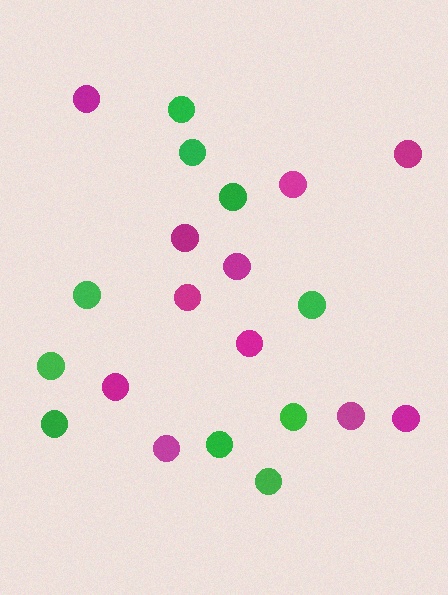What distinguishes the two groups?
There are 2 groups: one group of magenta circles (11) and one group of green circles (10).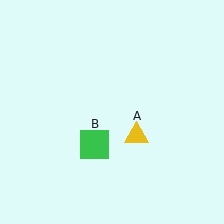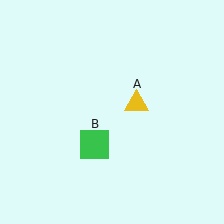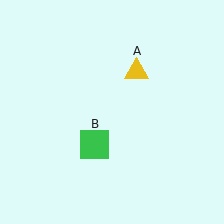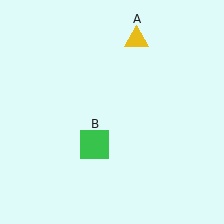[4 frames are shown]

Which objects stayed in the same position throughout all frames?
Green square (object B) remained stationary.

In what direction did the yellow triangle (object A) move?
The yellow triangle (object A) moved up.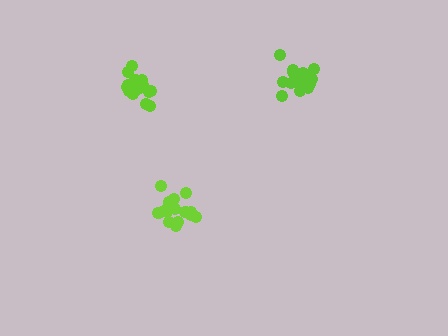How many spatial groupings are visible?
There are 3 spatial groupings.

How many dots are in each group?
Group 1: 15 dots, Group 2: 15 dots, Group 3: 17 dots (47 total).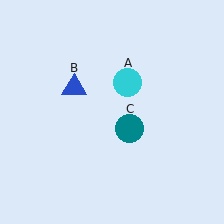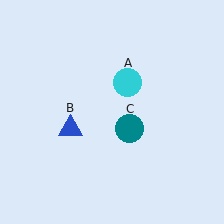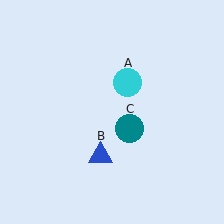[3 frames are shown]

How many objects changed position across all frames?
1 object changed position: blue triangle (object B).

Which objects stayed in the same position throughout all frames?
Cyan circle (object A) and teal circle (object C) remained stationary.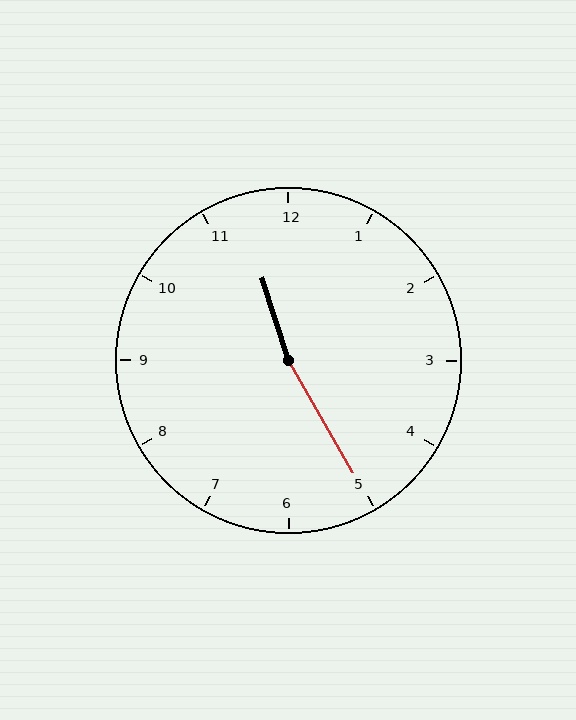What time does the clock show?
11:25.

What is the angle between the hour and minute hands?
Approximately 168 degrees.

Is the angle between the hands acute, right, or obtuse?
It is obtuse.